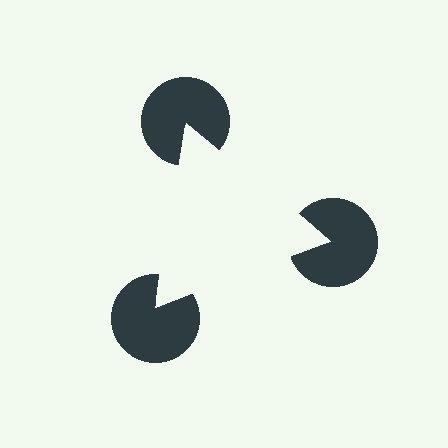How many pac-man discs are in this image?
There are 3 — one at each vertex of the illusory triangle.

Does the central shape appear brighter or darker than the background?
It typically appears slightly brighter than the background, even though no actual brightness change is drawn.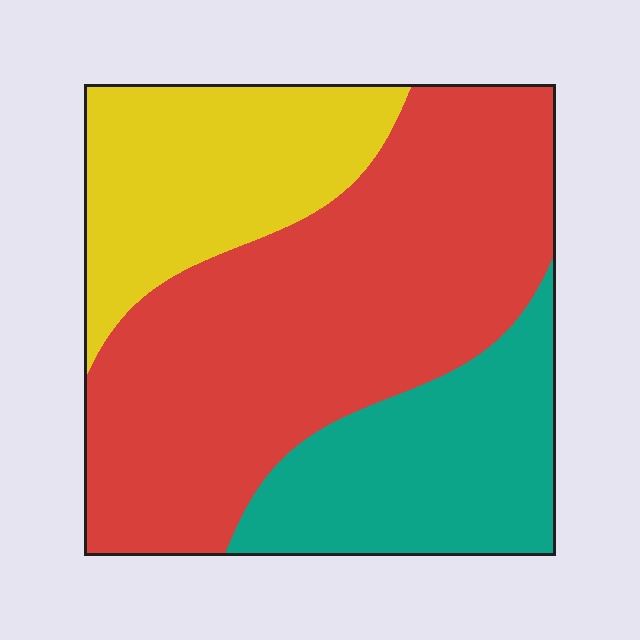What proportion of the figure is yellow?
Yellow takes up about one quarter (1/4) of the figure.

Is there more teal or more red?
Red.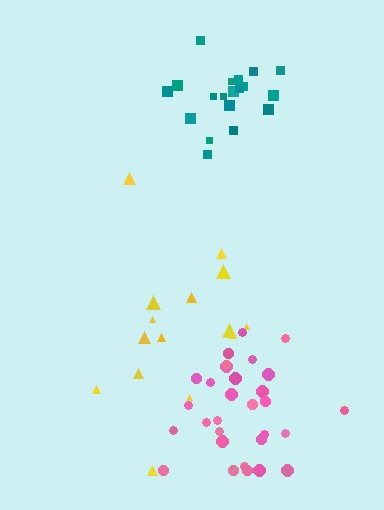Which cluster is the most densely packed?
Teal.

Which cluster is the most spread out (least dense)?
Yellow.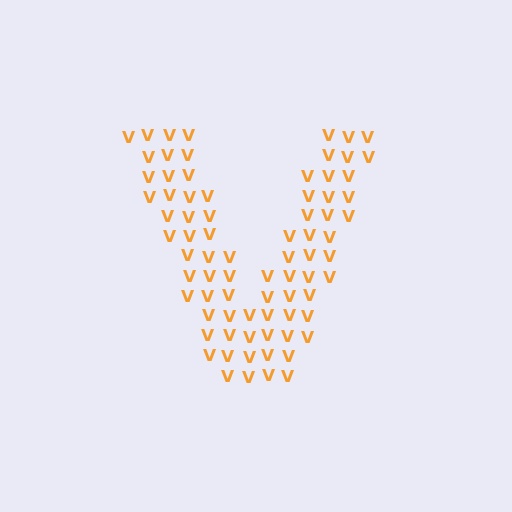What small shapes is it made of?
It is made of small letter V's.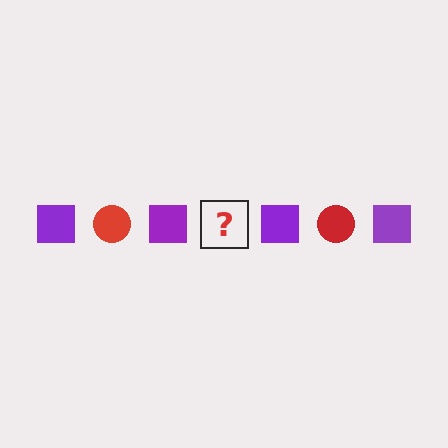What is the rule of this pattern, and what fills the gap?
The rule is that the pattern alternates between purple square and red circle. The gap should be filled with a red circle.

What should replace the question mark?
The question mark should be replaced with a red circle.